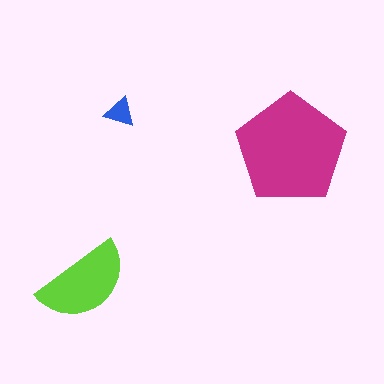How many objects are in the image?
There are 3 objects in the image.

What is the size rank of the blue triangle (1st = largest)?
3rd.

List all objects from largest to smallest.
The magenta pentagon, the lime semicircle, the blue triangle.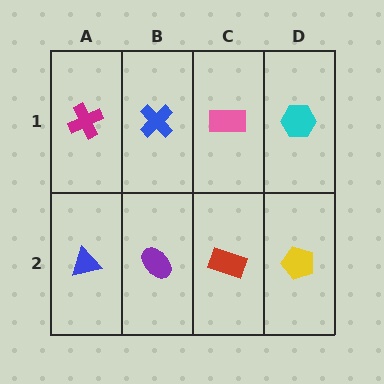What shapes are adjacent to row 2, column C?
A pink rectangle (row 1, column C), a purple ellipse (row 2, column B), a yellow pentagon (row 2, column D).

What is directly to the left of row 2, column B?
A blue triangle.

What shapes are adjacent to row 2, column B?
A blue cross (row 1, column B), a blue triangle (row 2, column A), a red rectangle (row 2, column C).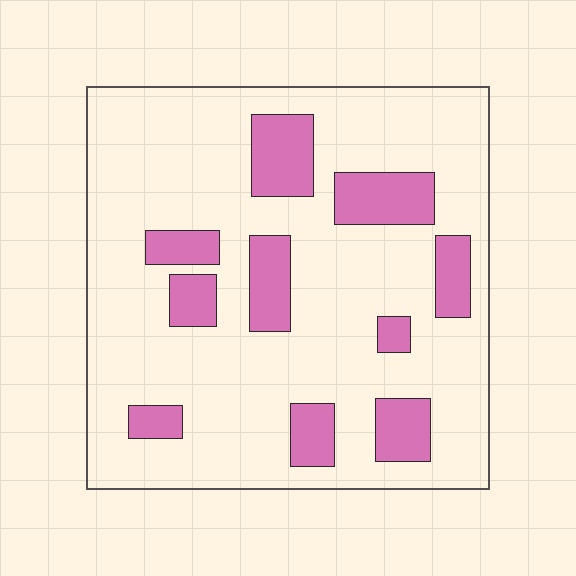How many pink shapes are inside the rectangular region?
10.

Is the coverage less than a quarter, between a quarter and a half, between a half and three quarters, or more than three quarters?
Less than a quarter.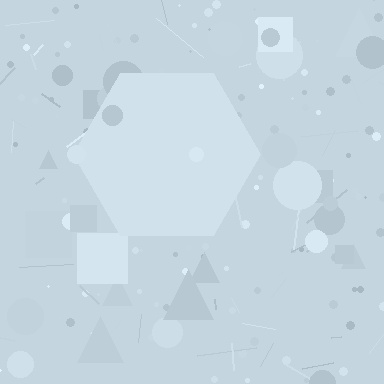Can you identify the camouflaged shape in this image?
The camouflaged shape is a hexagon.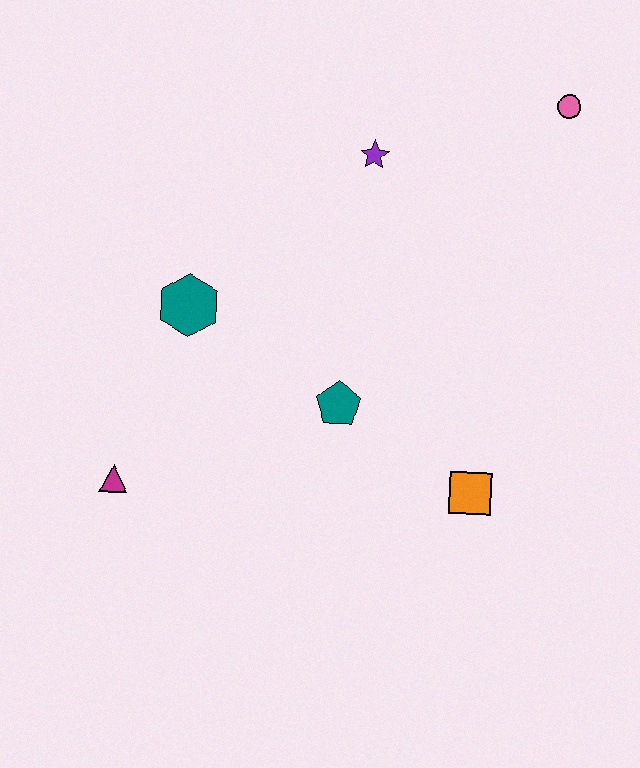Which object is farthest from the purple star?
The magenta triangle is farthest from the purple star.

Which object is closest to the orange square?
The teal pentagon is closest to the orange square.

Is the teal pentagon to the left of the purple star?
Yes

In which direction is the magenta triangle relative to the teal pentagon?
The magenta triangle is to the left of the teal pentagon.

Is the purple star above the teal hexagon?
Yes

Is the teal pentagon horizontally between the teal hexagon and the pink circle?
Yes